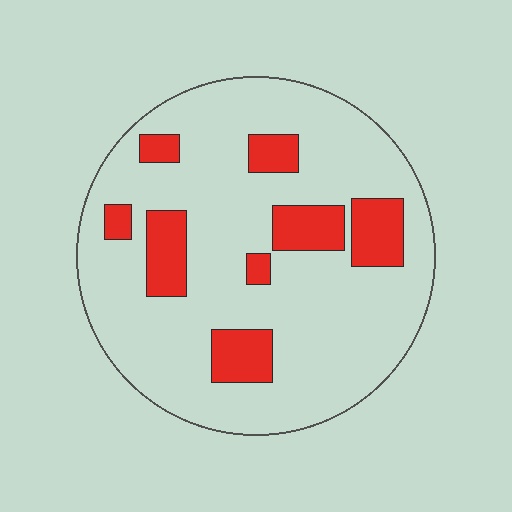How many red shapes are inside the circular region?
8.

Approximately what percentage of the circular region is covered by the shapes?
Approximately 20%.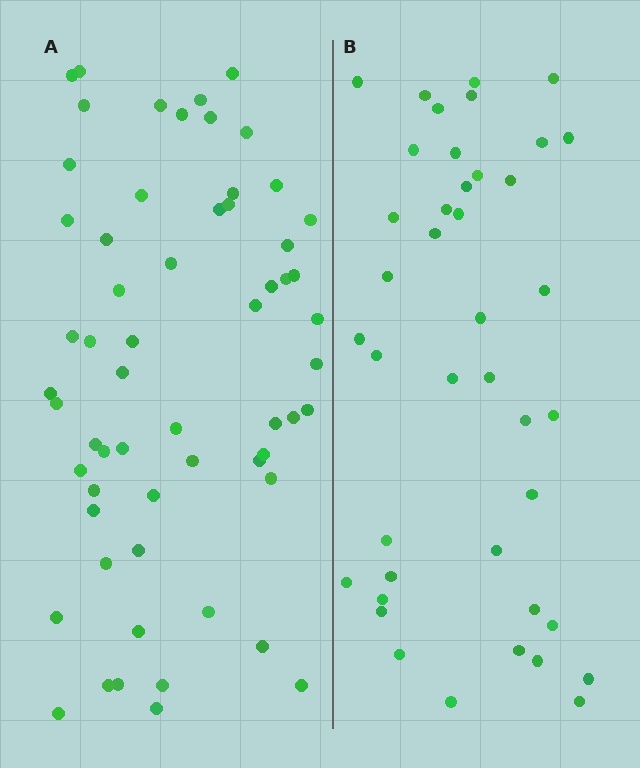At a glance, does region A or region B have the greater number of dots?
Region A (the left region) has more dots.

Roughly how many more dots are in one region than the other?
Region A has approximately 20 more dots than region B.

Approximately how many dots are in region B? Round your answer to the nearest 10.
About 40 dots. (The exact count is 41, which rounds to 40.)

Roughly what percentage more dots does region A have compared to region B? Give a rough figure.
About 45% more.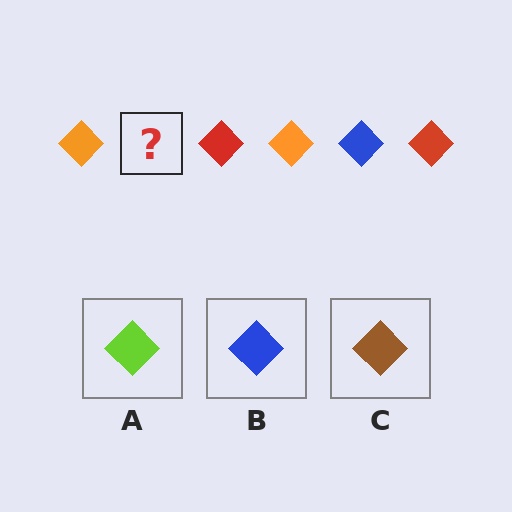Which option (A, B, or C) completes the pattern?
B.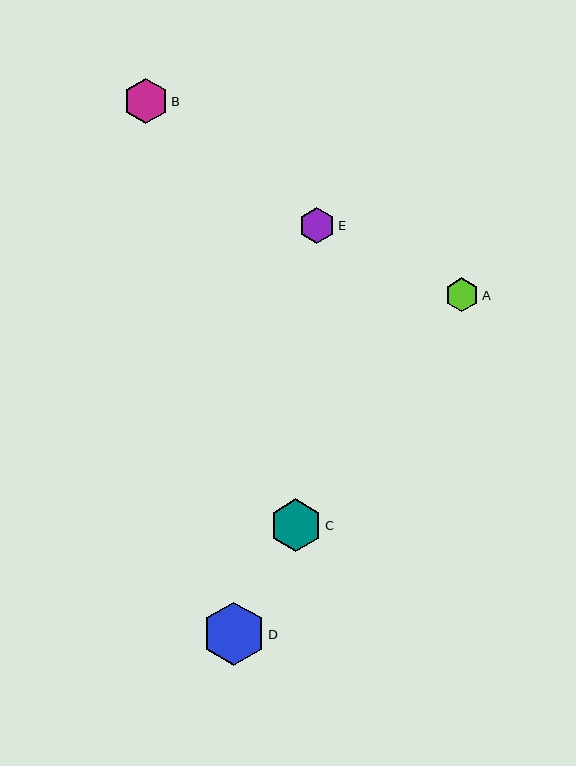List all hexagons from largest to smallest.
From largest to smallest: D, C, B, E, A.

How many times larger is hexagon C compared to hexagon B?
Hexagon C is approximately 1.2 times the size of hexagon B.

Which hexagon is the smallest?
Hexagon A is the smallest with a size of approximately 34 pixels.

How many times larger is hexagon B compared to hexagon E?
Hexagon B is approximately 1.3 times the size of hexagon E.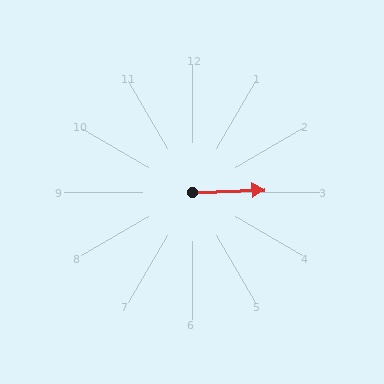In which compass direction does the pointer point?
East.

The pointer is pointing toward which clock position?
Roughly 3 o'clock.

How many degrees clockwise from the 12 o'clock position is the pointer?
Approximately 88 degrees.